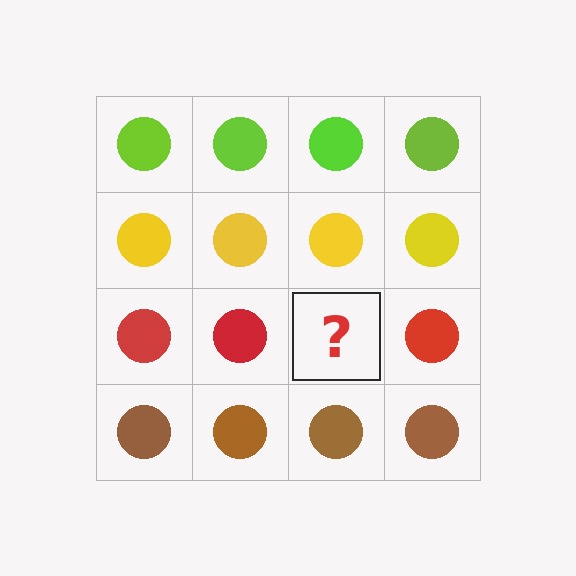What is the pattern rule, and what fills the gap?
The rule is that each row has a consistent color. The gap should be filled with a red circle.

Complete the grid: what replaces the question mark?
The question mark should be replaced with a red circle.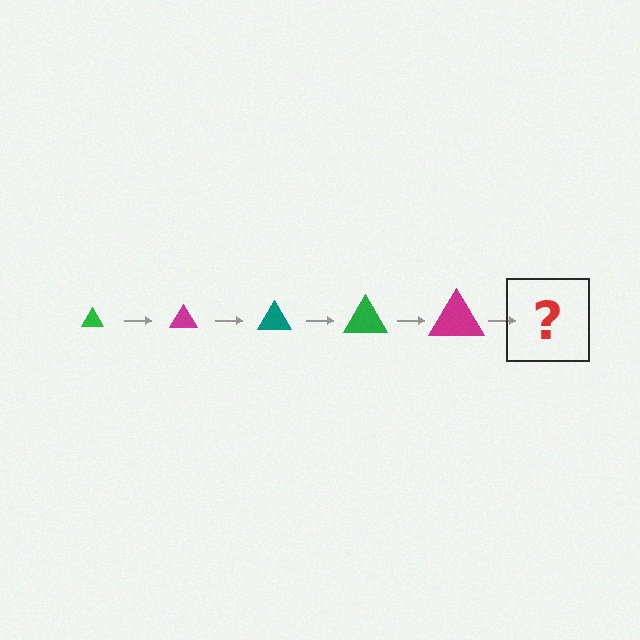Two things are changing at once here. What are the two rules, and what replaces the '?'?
The two rules are that the triangle grows larger each step and the color cycles through green, magenta, and teal. The '?' should be a teal triangle, larger than the previous one.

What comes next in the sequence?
The next element should be a teal triangle, larger than the previous one.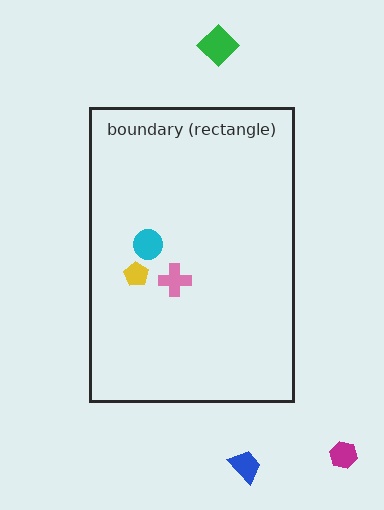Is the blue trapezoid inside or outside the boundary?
Outside.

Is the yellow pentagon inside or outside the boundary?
Inside.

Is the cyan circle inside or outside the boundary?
Inside.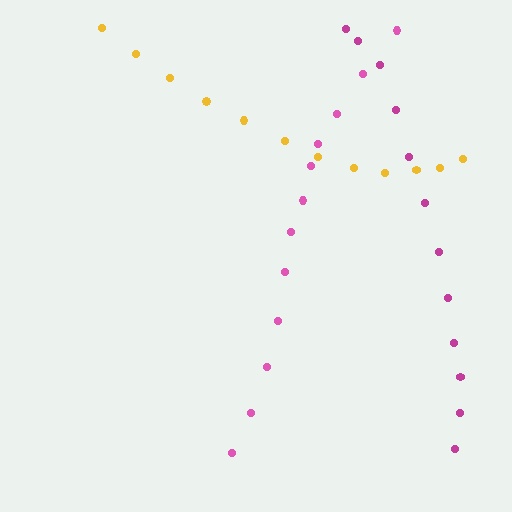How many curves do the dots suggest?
There are 3 distinct paths.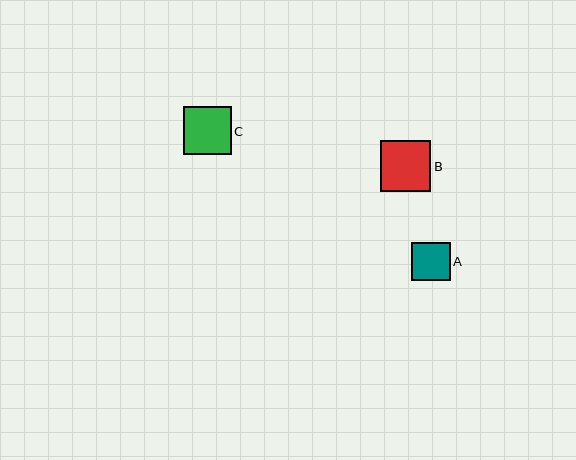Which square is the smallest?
Square A is the smallest with a size of approximately 38 pixels.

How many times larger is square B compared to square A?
Square B is approximately 1.3 times the size of square A.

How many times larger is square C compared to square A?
Square C is approximately 1.3 times the size of square A.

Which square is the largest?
Square B is the largest with a size of approximately 51 pixels.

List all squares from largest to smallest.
From largest to smallest: B, C, A.